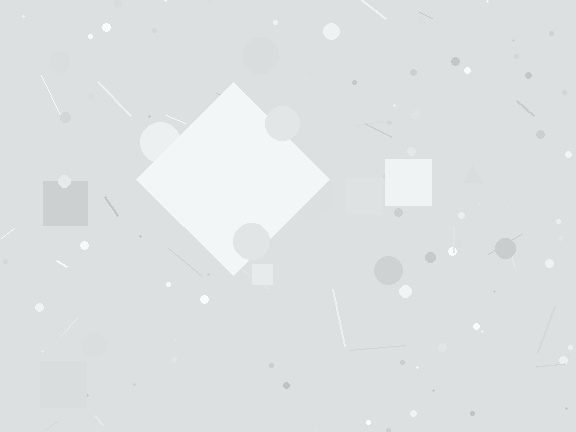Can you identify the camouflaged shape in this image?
The camouflaged shape is a diamond.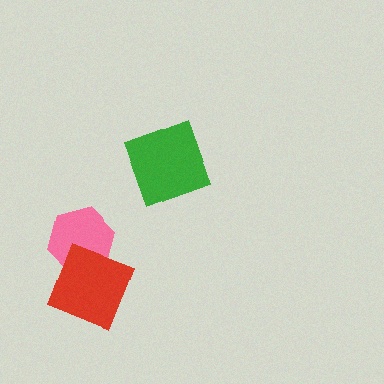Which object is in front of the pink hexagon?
The red diamond is in front of the pink hexagon.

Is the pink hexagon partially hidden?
Yes, it is partially covered by another shape.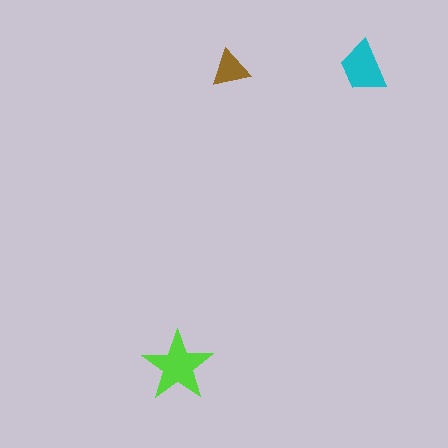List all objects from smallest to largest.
The brown triangle, the cyan trapezoid, the lime star.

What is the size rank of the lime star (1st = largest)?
1st.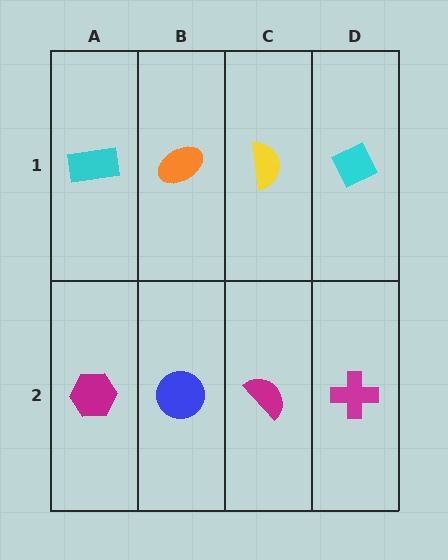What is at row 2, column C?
A magenta semicircle.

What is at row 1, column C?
A yellow semicircle.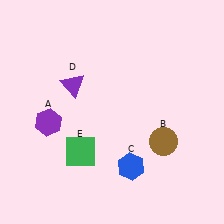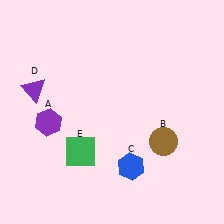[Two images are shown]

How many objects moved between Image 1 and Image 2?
1 object moved between the two images.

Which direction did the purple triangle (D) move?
The purple triangle (D) moved left.